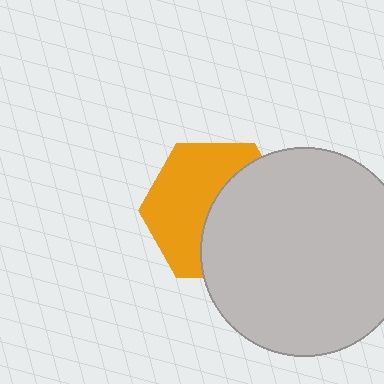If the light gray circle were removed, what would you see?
You would see the complete orange hexagon.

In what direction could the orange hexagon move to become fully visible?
The orange hexagon could move left. That would shift it out from behind the light gray circle entirely.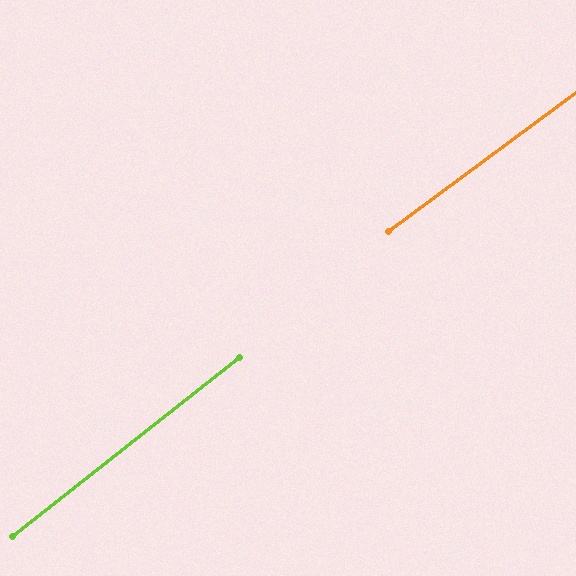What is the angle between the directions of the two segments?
Approximately 2 degrees.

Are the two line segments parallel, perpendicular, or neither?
Parallel — their directions differ by only 1.7°.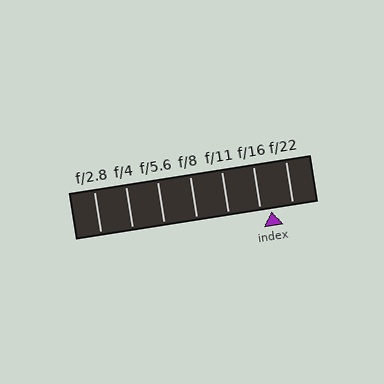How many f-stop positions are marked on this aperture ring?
There are 7 f-stop positions marked.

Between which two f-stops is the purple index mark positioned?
The index mark is between f/16 and f/22.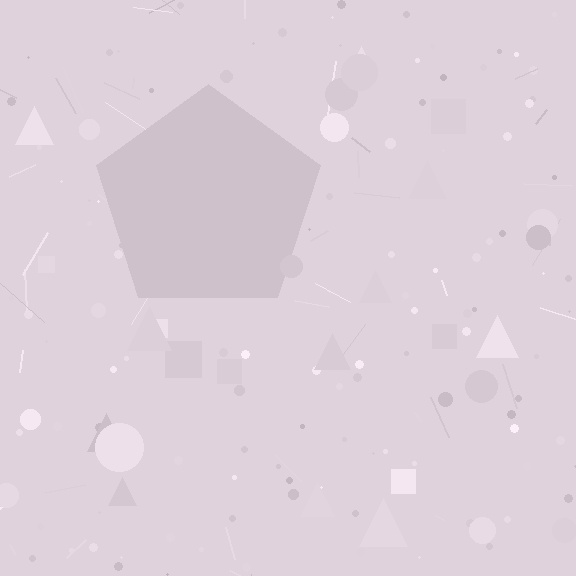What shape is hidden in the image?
A pentagon is hidden in the image.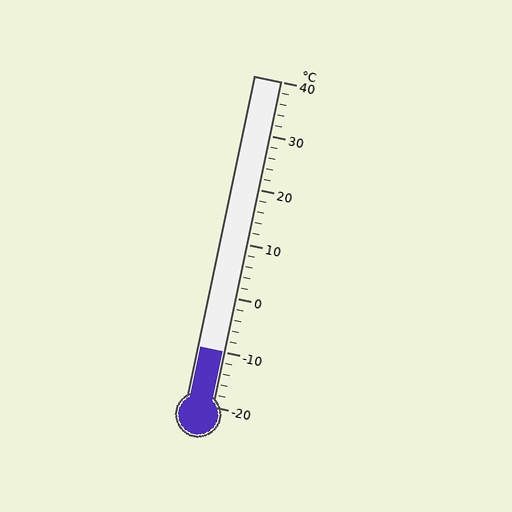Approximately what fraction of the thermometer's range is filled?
The thermometer is filled to approximately 15% of its range.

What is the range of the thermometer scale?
The thermometer scale ranges from -20°C to 40°C.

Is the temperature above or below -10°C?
The temperature is at -10°C.